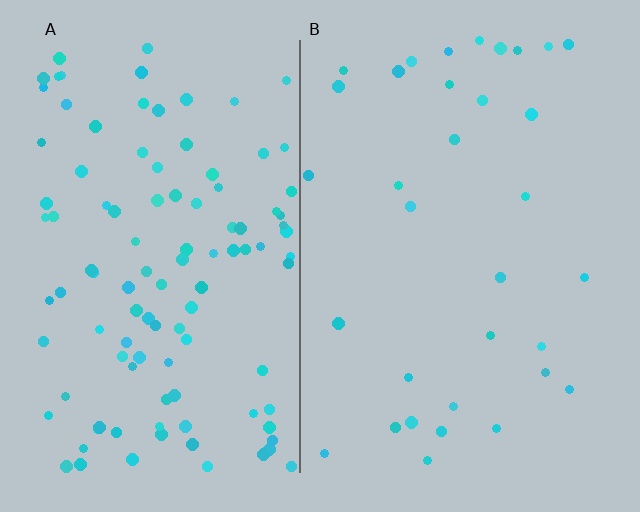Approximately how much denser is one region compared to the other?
Approximately 3.2× — region A over region B.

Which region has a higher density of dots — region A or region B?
A (the left).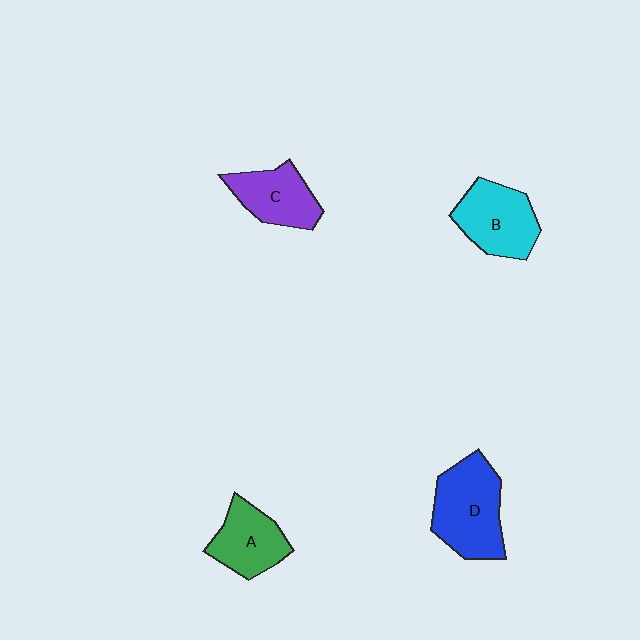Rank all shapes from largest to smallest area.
From largest to smallest: D (blue), B (cyan), C (purple), A (green).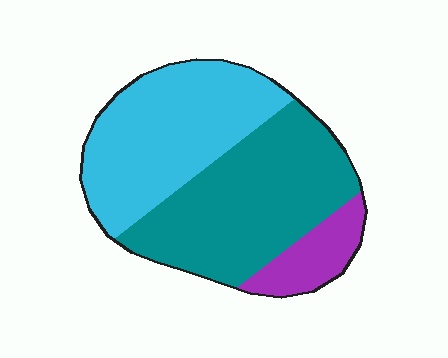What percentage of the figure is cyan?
Cyan covers around 40% of the figure.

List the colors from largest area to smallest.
From largest to smallest: teal, cyan, purple.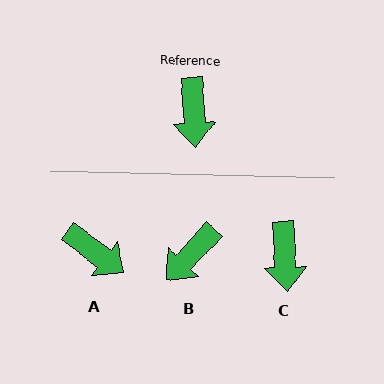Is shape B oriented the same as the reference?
No, it is off by about 46 degrees.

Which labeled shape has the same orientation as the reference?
C.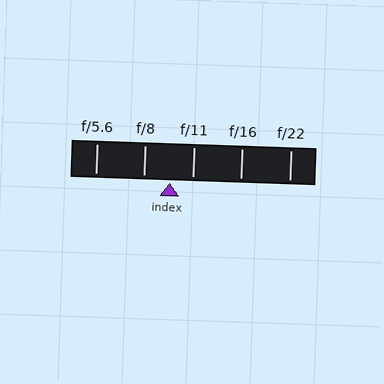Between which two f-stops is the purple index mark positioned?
The index mark is between f/8 and f/11.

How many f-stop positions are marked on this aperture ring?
There are 5 f-stop positions marked.